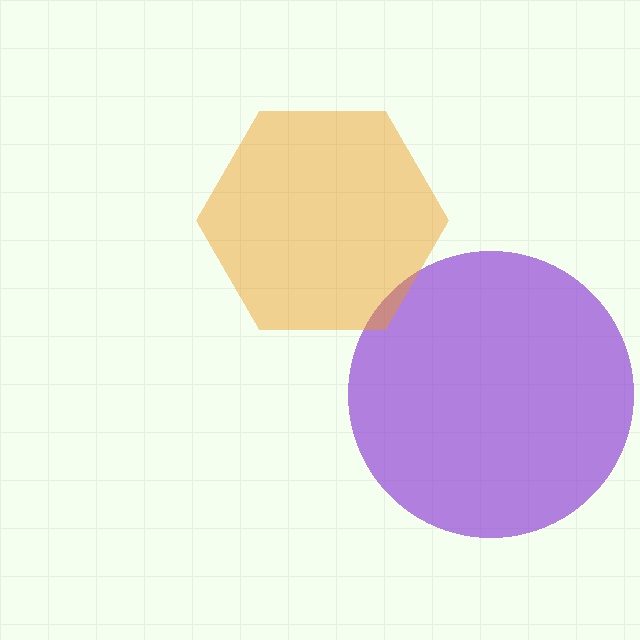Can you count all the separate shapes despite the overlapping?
Yes, there are 2 separate shapes.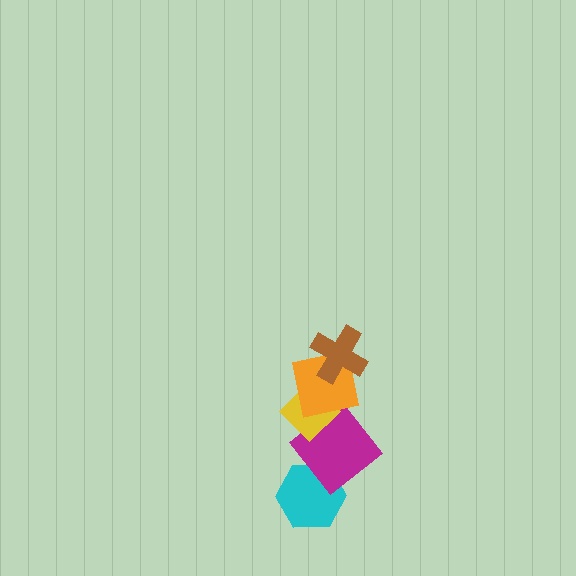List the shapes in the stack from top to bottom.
From top to bottom: the brown cross, the orange square, the yellow diamond, the magenta diamond, the cyan hexagon.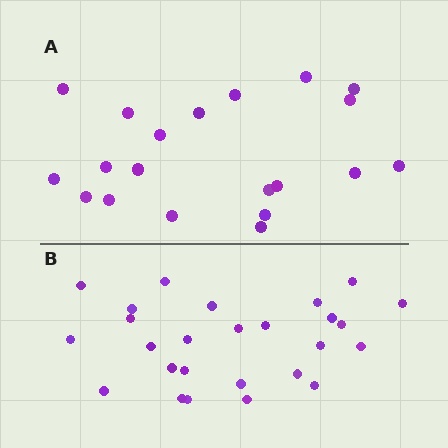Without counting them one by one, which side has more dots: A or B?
Region B (the bottom region) has more dots.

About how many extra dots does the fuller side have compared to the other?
Region B has about 6 more dots than region A.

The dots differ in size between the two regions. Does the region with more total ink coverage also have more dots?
No. Region A has more total ink coverage because its dots are larger, but region B actually contains more individual dots. Total area can be misleading — the number of items is what matters here.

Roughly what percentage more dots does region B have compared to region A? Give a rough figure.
About 30% more.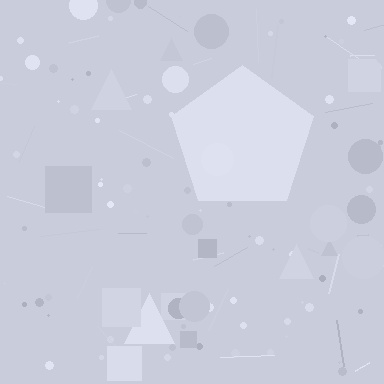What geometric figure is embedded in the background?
A pentagon is embedded in the background.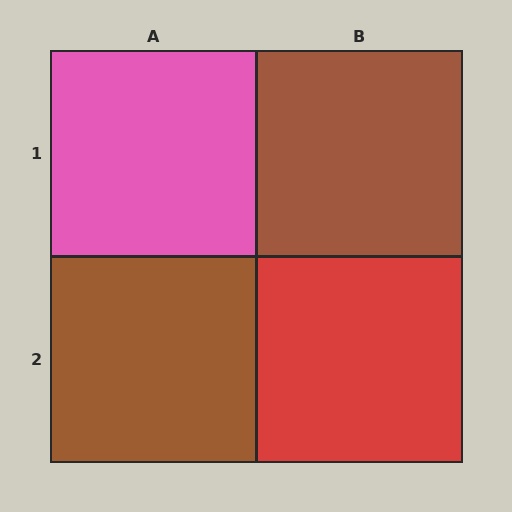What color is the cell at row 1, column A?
Pink.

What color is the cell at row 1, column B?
Brown.